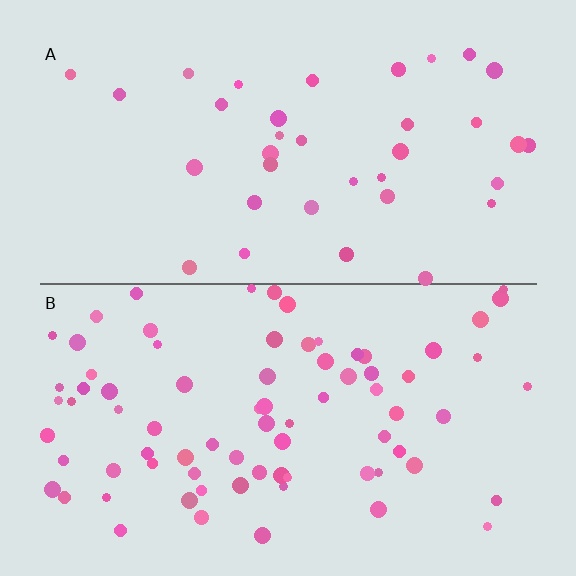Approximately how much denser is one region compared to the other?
Approximately 2.2× — region B over region A.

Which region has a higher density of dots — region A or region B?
B (the bottom).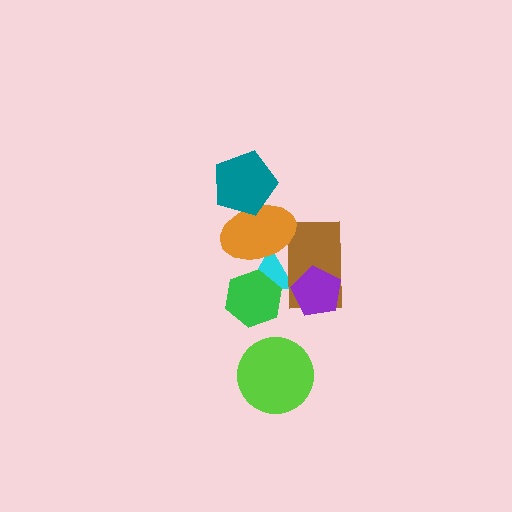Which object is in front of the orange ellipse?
The teal pentagon is in front of the orange ellipse.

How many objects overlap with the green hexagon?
1 object overlaps with the green hexagon.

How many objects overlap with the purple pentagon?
1 object overlaps with the purple pentagon.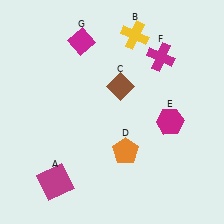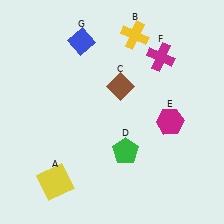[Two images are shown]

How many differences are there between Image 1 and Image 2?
There are 3 differences between the two images.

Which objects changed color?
A changed from magenta to yellow. D changed from orange to green. G changed from magenta to blue.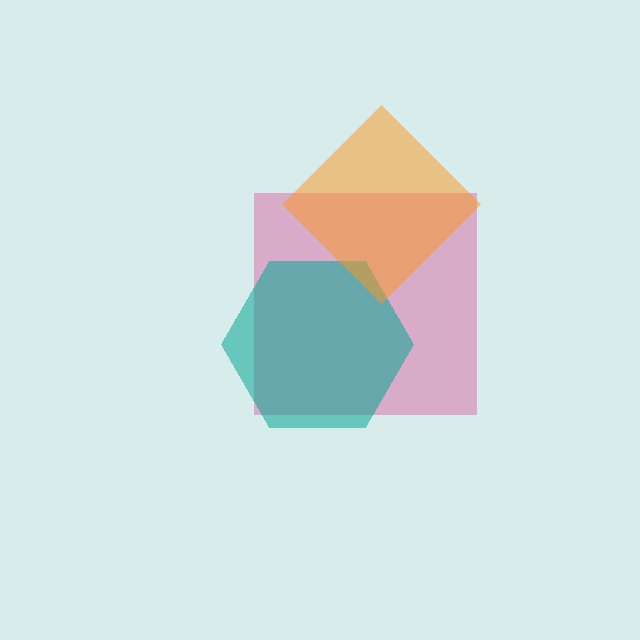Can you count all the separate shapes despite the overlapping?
Yes, there are 3 separate shapes.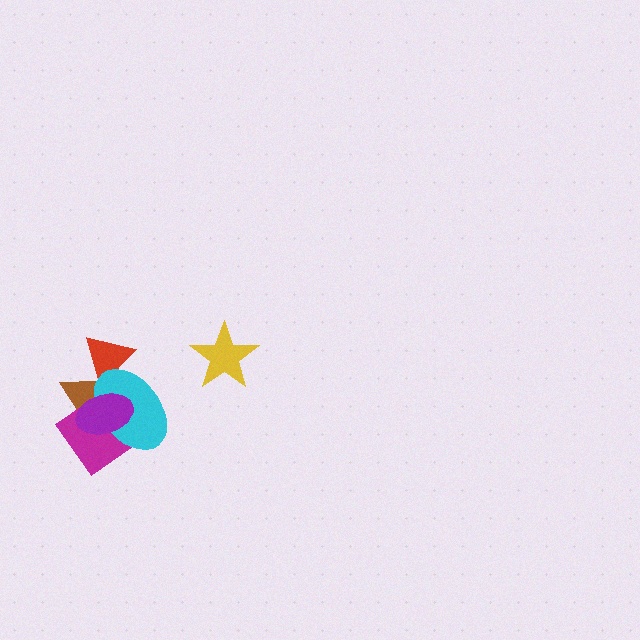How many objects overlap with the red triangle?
2 objects overlap with the red triangle.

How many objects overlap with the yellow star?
0 objects overlap with the yellow star.